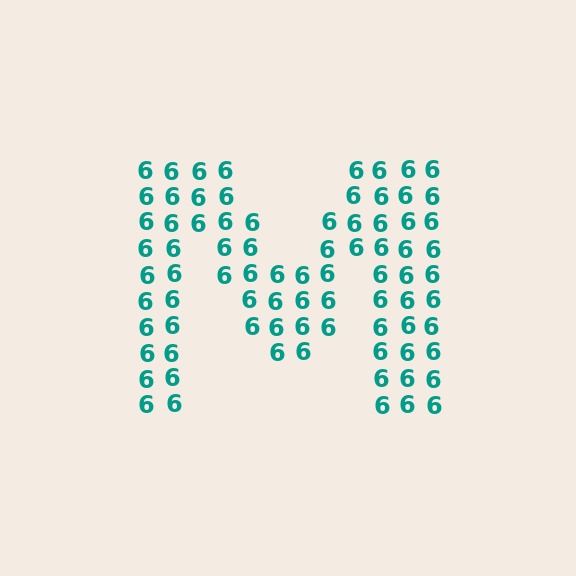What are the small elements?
The small elements are digit 6's.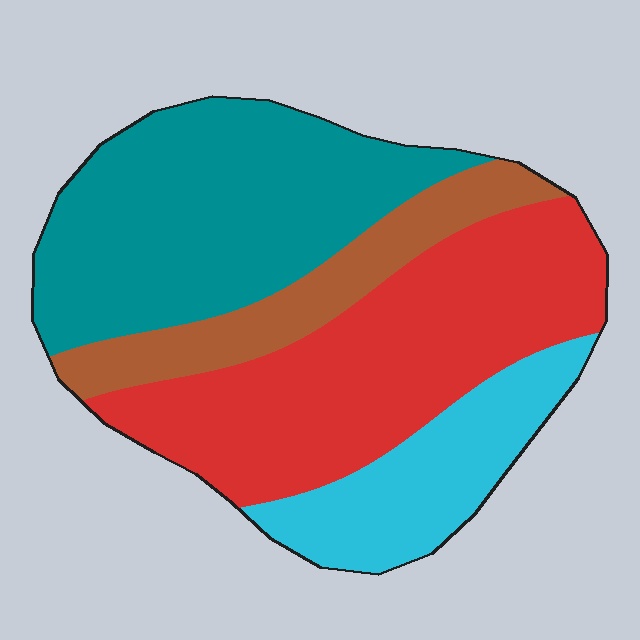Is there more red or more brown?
Red.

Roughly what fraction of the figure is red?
Red takes up about three eighths (3/8) of the figure.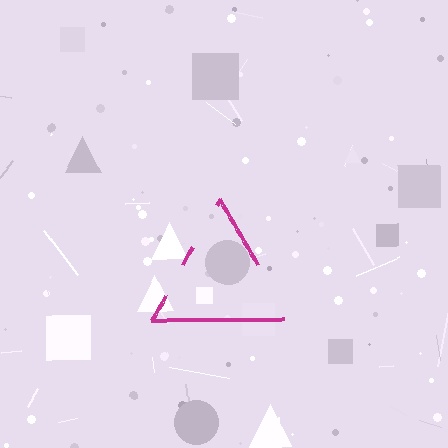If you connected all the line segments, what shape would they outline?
They would outline a triangle.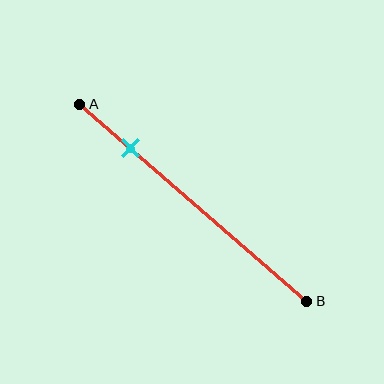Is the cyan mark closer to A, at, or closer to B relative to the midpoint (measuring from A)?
The cyan mark is closer to point A than the midpoint of segment AB.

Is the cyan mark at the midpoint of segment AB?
No, the mark is at about 20% from A, not at the 50% midpoint.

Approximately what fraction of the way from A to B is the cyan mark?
The cyan mark is approximately 20% of the way from A to B.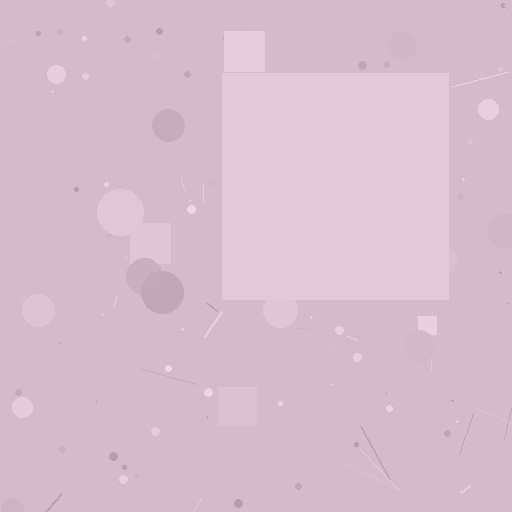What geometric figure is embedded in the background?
A square is embedded in the background.